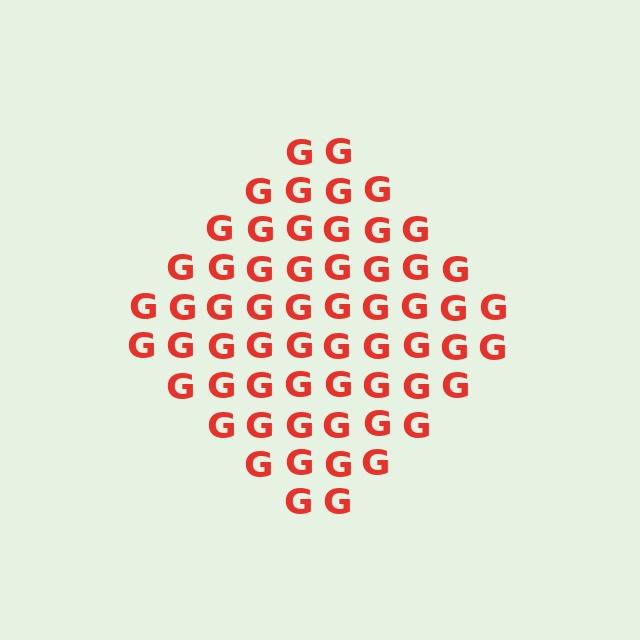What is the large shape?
The large shape is a diamond.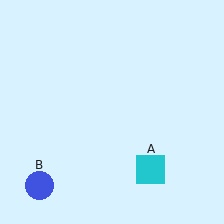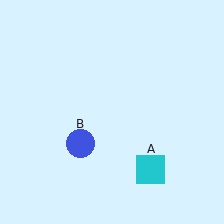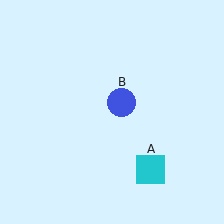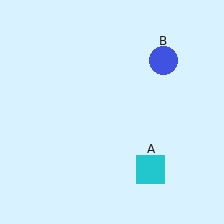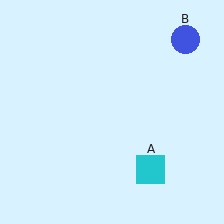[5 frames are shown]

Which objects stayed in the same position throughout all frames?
Cyan square (object A) remained stationary.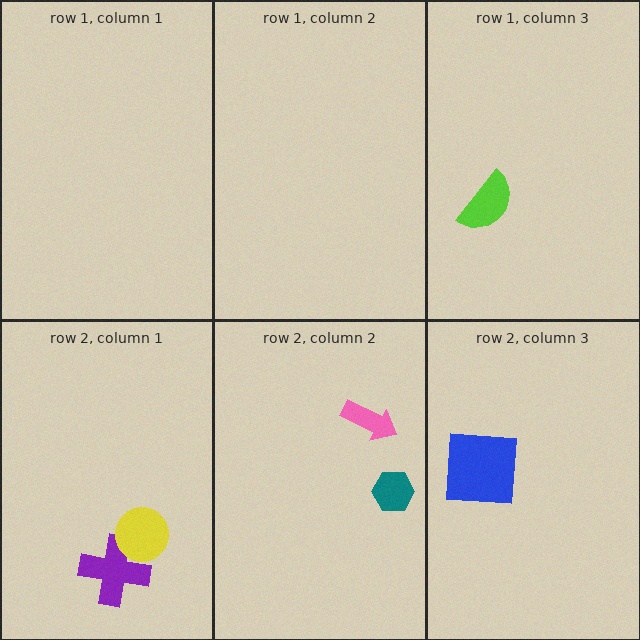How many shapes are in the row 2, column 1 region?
2.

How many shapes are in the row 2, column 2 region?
2.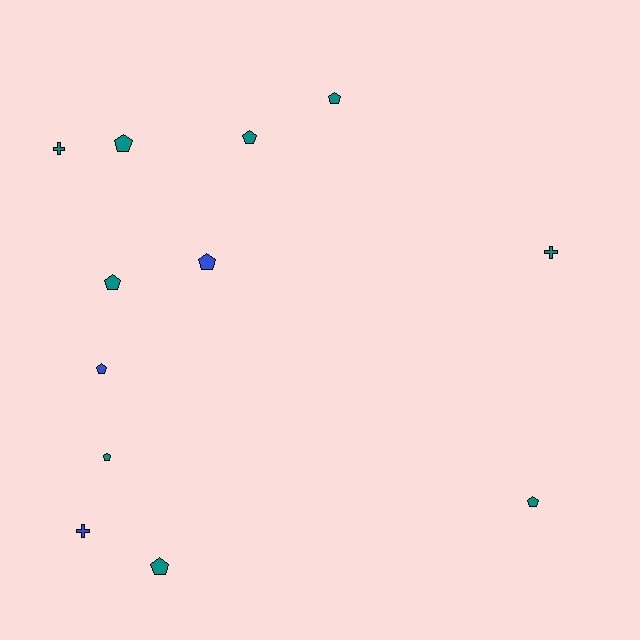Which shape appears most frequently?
Pentagon, with 9 objects.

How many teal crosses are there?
There are 2 teal crosses.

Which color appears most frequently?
Teal, with 9 objects.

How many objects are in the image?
There are 12 objects.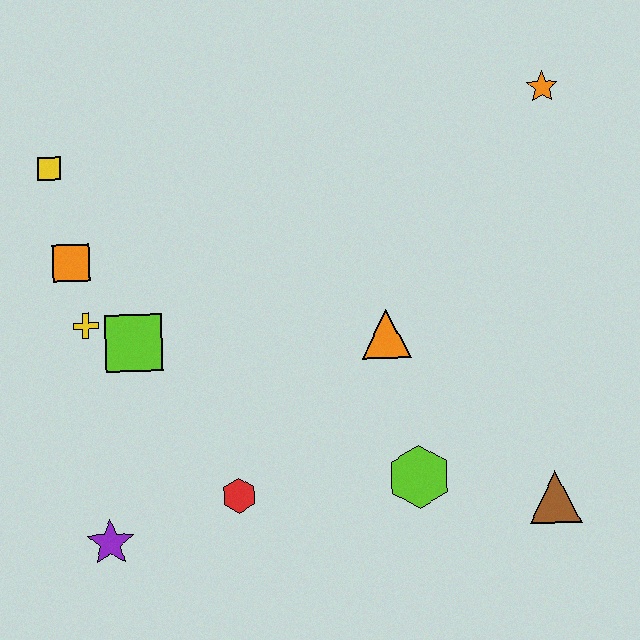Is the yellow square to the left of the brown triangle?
Yes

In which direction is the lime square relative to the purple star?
The lime square is above the purple star.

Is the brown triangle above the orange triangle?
No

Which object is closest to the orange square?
The yellow cross is closest to the orange square.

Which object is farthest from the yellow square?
The brown triangle is farthest from the yellow square.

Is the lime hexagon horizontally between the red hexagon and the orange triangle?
No